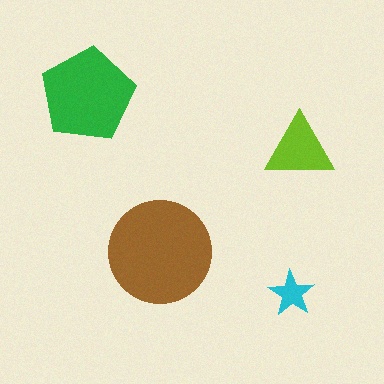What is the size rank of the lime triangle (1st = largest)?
3rd.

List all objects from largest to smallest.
The brown circle, the green pentagon, the lime triangle, the cyan star.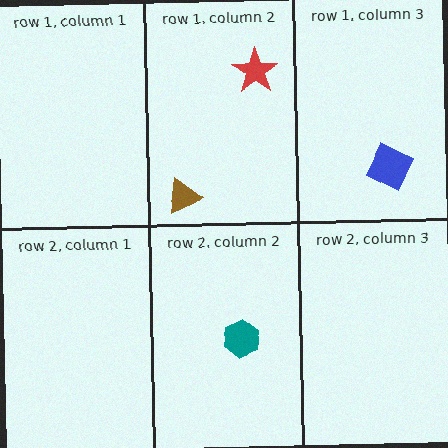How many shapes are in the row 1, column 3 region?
1.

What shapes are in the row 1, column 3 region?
The blue square.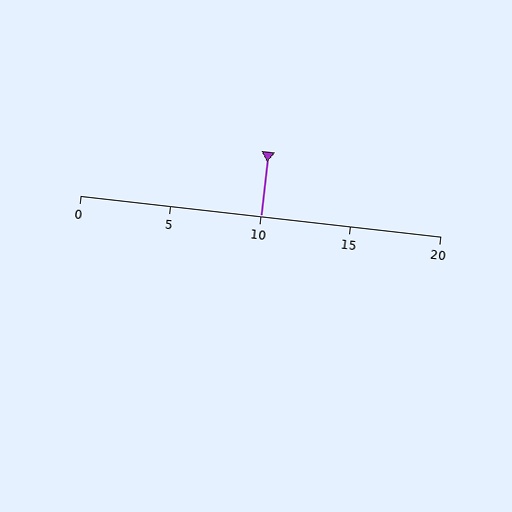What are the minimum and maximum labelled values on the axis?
The axis runs from 0 to 20.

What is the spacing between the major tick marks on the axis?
The major ticks are spaced 5 apart.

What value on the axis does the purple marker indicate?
The marker indicates approximately 10.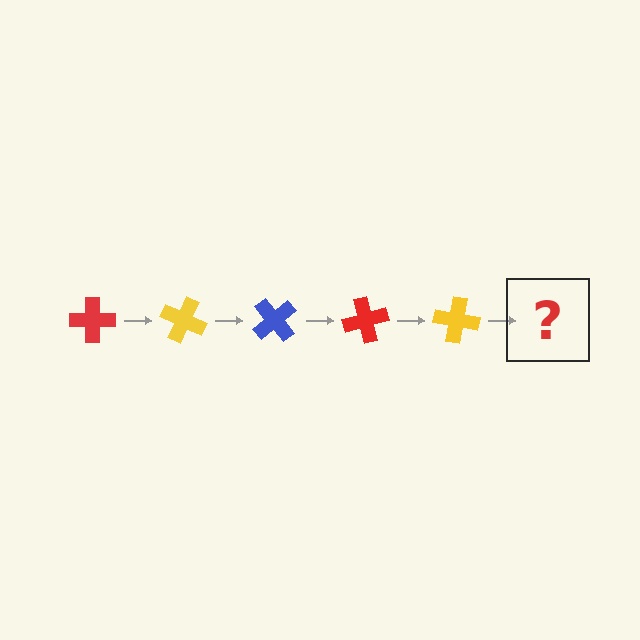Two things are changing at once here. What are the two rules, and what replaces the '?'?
The two rules are that it rotates 25 degrees each step and the color cycles through red, yellow, and blue. The '?' should be a blue cross, rotated 125 degrees from the start.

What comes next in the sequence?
The next element should be a blue cross, rotated 125 degrees from the start.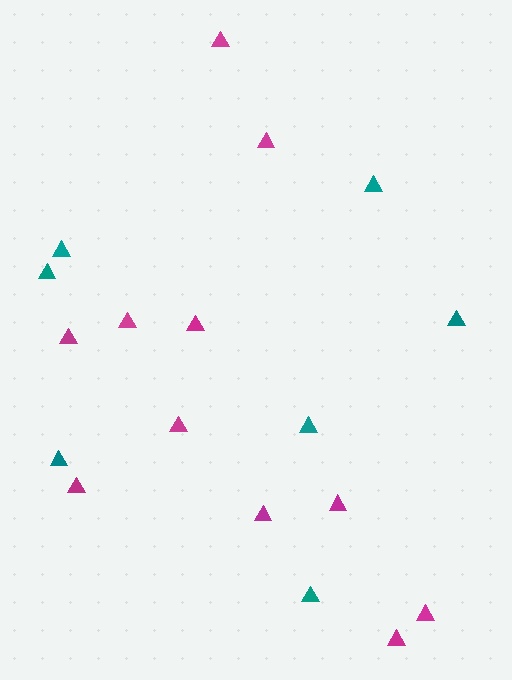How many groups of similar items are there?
There are 2 groups: one group of teal triangles (7) and one group of magenta triangles (11).